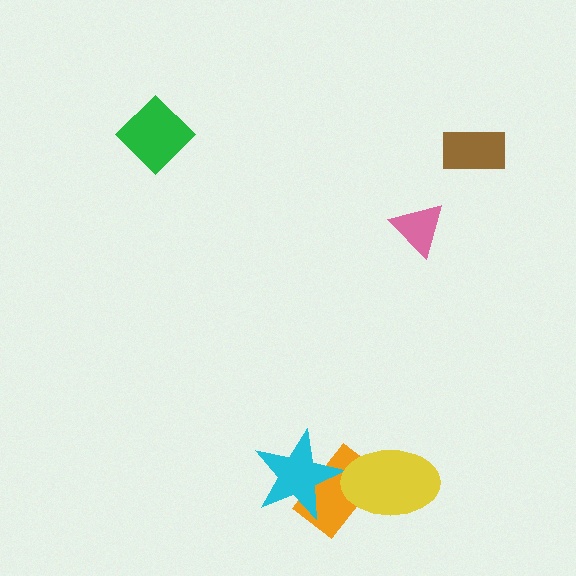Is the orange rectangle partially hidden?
Yes, it is partially covered by another shape.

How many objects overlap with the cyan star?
1 object overlaps with the cyan star.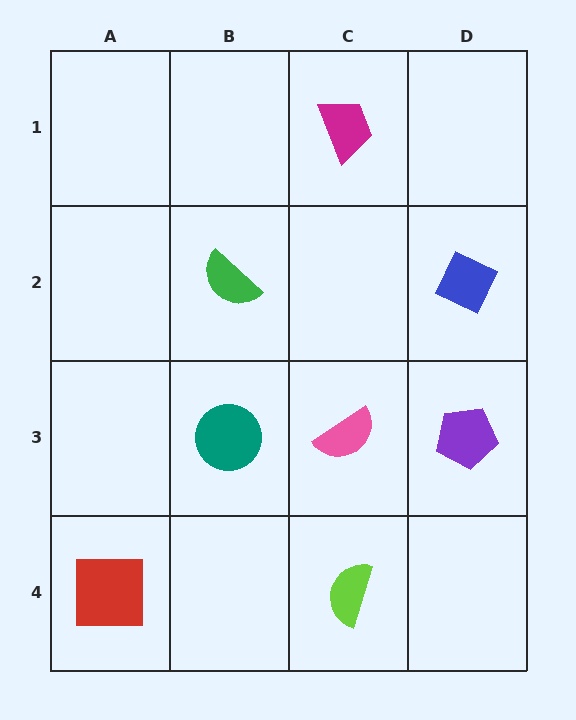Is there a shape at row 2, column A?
No, that cell is empty.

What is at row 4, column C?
A lime semicircle.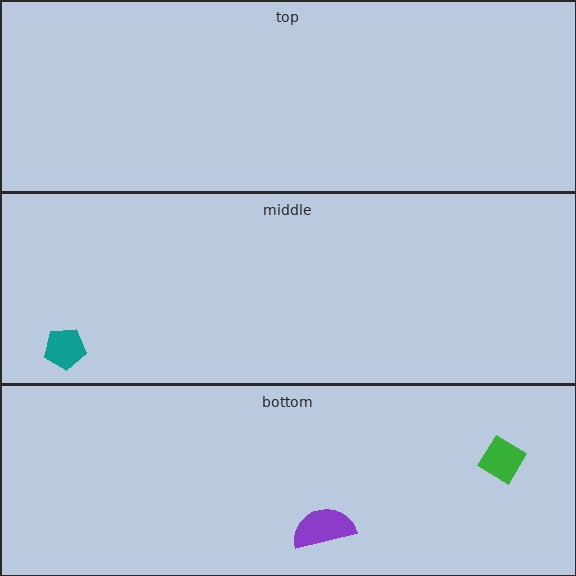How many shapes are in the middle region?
1.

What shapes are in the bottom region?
The purple semicircle, the green diamond.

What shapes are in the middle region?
The teal pentagon.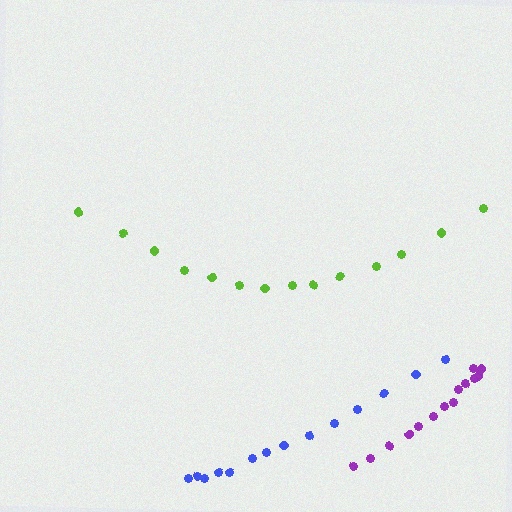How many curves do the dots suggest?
There are 3 distinct paths.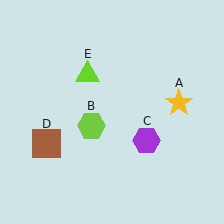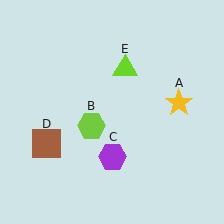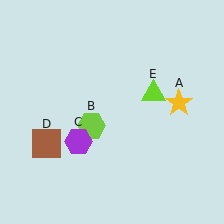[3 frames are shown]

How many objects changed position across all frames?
2 objects changed position: purple hexagon (object C), lime triangle (object E).